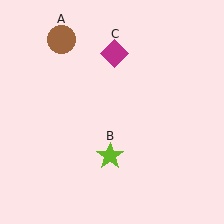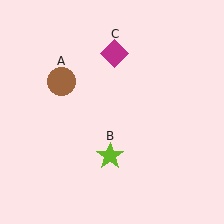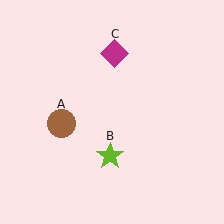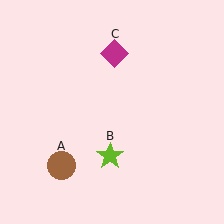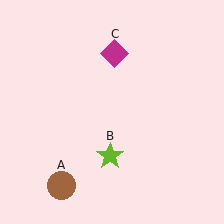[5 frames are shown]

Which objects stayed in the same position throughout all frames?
Lime star (object B) and magenta diamond (object C) remained stationary.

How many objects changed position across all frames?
1 object changed position: brown circle (object A).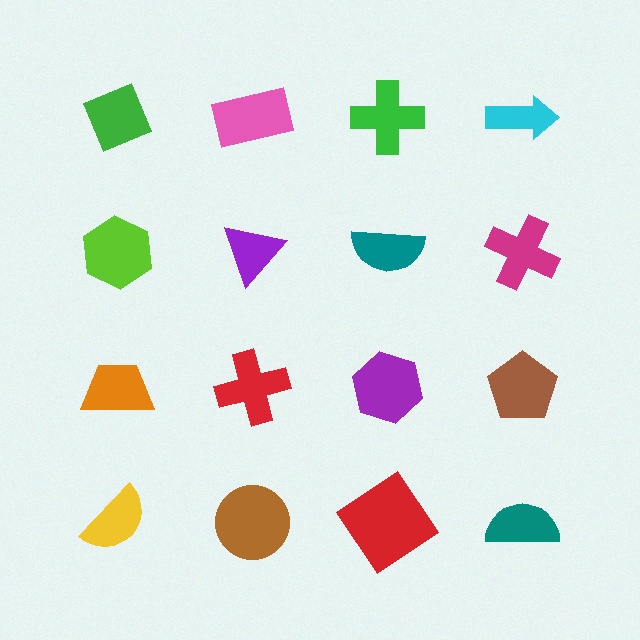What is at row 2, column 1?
A lime hexagon.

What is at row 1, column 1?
A green diamond.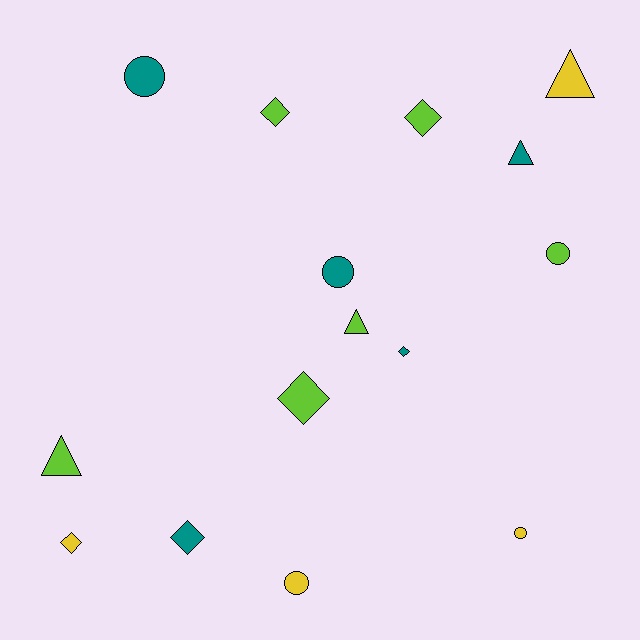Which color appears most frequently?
Lime, with 6 objects.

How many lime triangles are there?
There are 2 lime triangles.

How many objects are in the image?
There are 15 objects.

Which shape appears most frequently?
Diamond, with 6 objects.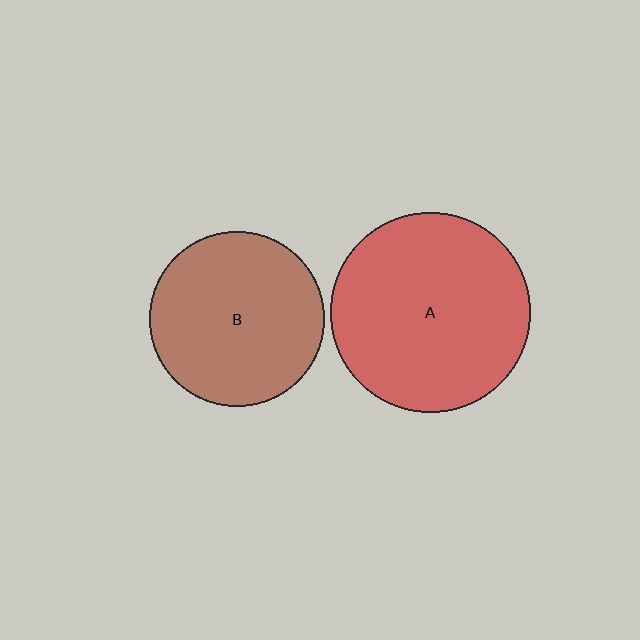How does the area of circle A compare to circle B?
Approximately 1.3 times.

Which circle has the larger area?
Circle A (red).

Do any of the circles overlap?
No, none of the circles overlap.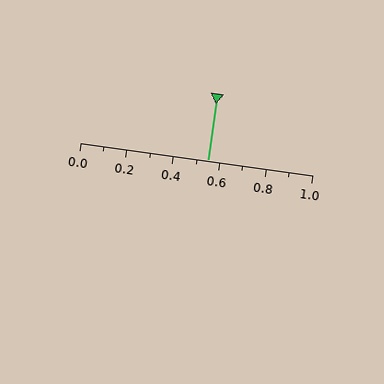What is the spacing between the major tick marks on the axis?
The major ticks are spaced 0.2 apart.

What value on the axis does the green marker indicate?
The marker indicates approximately 0.55.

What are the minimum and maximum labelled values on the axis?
The axis runs from 0.0 to 1.0.